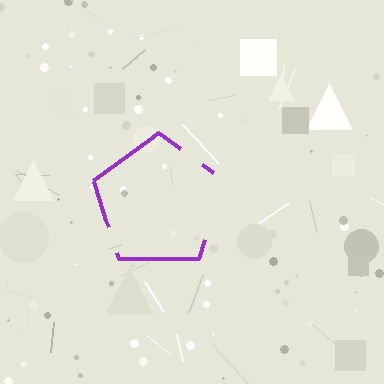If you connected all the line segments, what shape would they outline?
They would outline a pentagon.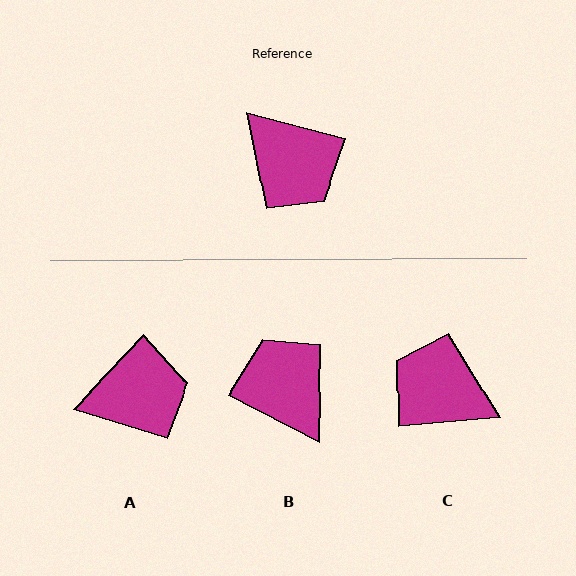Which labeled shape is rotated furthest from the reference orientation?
B, about 168 degrees away.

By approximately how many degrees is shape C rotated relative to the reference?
Approximately 160 degrees clockwise.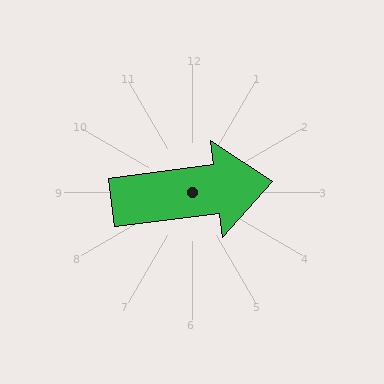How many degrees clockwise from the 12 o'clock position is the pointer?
Approximately 83 degrees.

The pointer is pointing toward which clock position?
Roughly 3 o'clock.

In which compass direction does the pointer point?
East.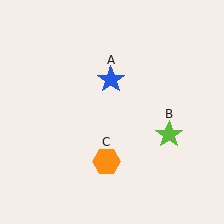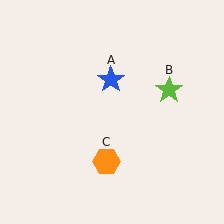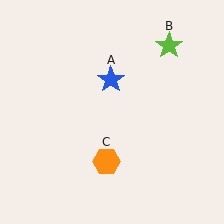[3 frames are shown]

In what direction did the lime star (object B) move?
The lime star (object B) moved up.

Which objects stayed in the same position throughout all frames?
Blue star (object A) and orange hexagon (object C) remained stationary.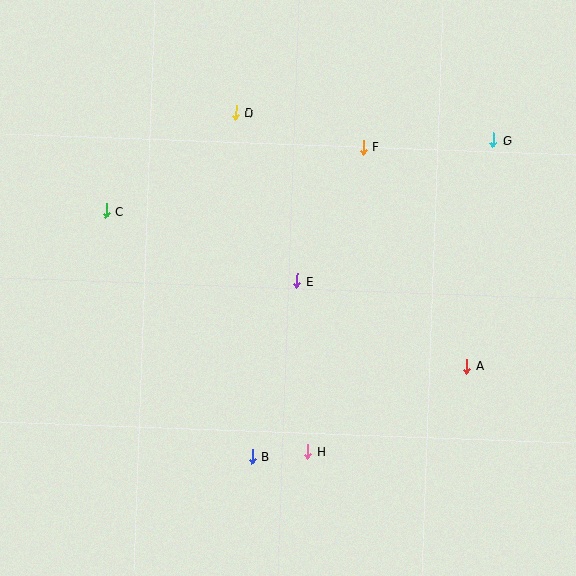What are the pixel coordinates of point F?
Point F is at (364, 147).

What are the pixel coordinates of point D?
Point D is at (236, 113).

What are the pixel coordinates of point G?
Point G is at (494, 140).